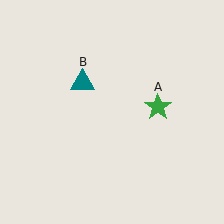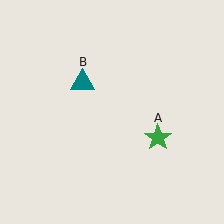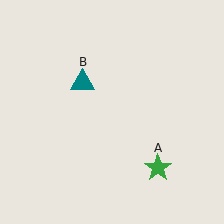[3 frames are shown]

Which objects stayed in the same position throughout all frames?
Teal triangle (object B) remained stationary.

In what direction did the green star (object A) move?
The green star (object A) moved down.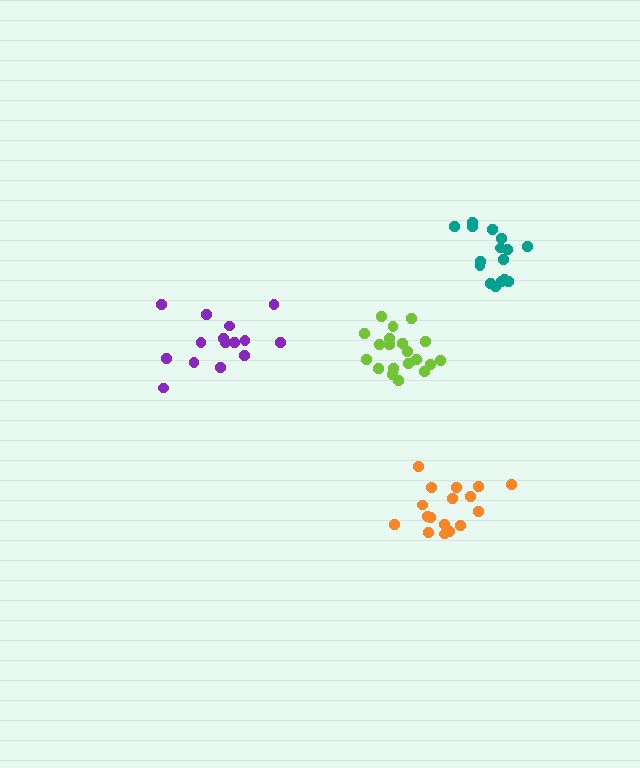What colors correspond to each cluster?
The clusters are colored: orange, purple, teal, lime.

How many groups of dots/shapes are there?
There are 4 groups.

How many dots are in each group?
Group 1: 17 dots, Group 2: 15 dots, Group 3: 16 dots, Group 4: 20 dots (68 total).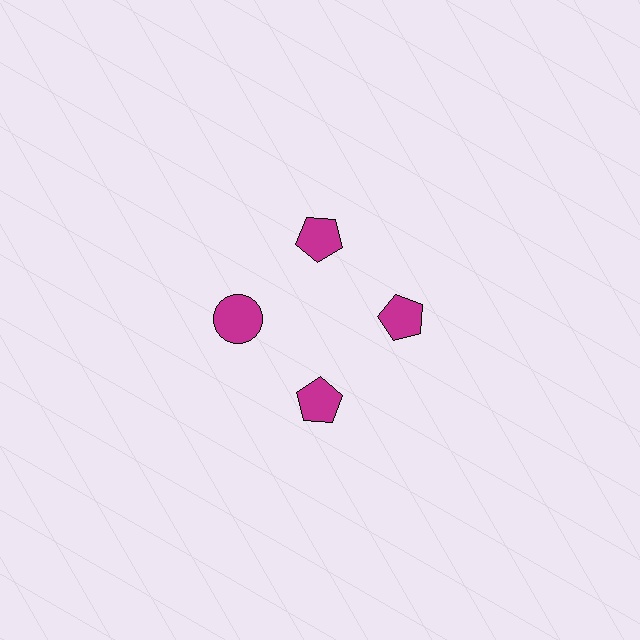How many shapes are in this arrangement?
There are 4 shapes arranged in a ring pattern.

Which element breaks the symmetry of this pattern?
The magenta circle at roughly the 9 o'clock position breaks the symmetry. All other shapes are magenta pentagons.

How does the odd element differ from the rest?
It has a different shape: circle instead of pentagon.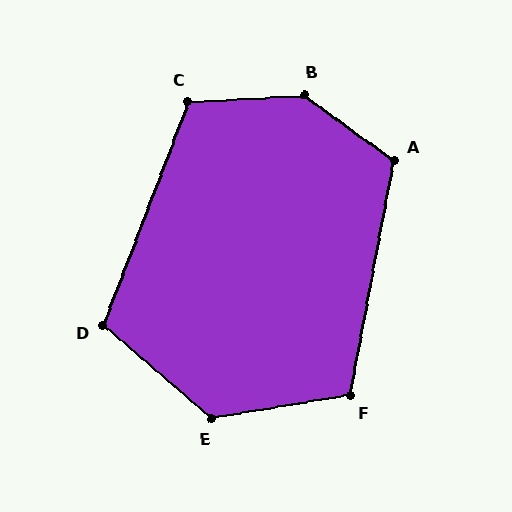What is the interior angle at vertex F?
Approximately 110 degrees (obtuse).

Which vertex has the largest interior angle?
B, at approximately 140 degrees.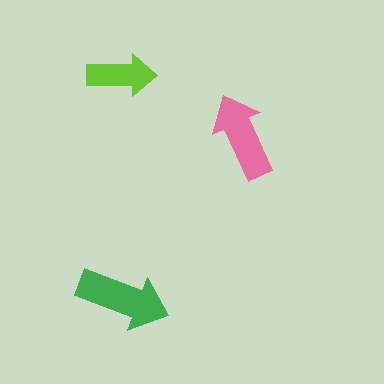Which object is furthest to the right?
The pink arrow is rightmost.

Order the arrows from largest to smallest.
the green one, the pink one, the lime one.